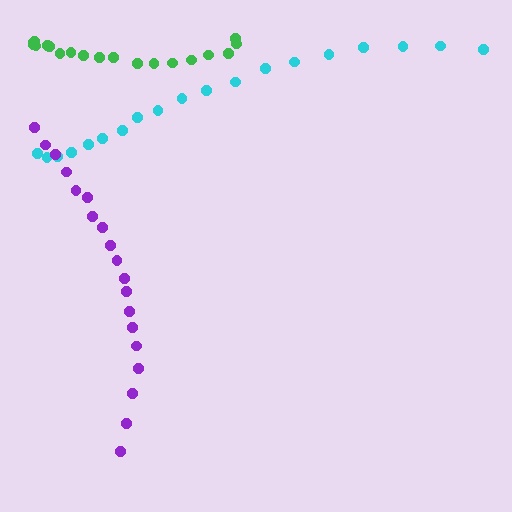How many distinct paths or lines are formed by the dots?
There are 3 distinct paths.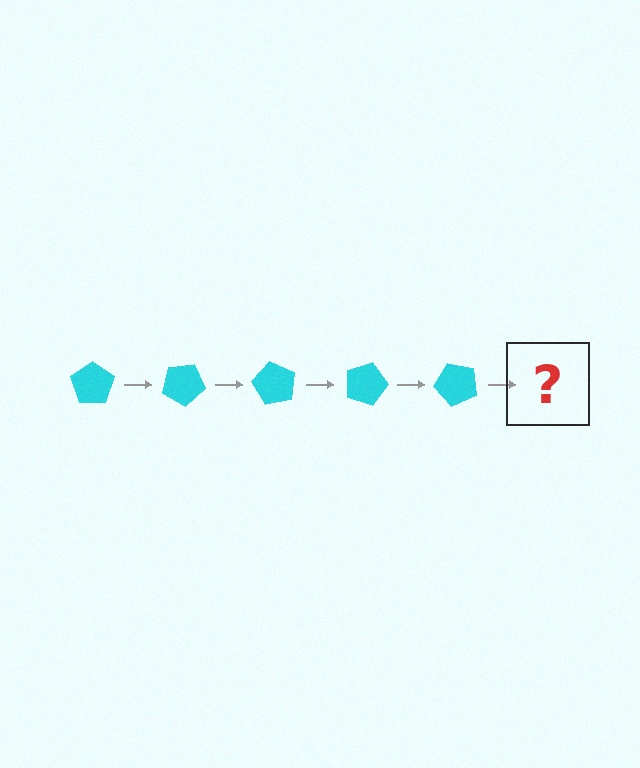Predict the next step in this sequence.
The next step is a cyan pentagon rotated 150 degrees.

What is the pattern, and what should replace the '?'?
The pattern is that the pentagon rotates 30 degrees each step. The '?' should be a cyan pentagon rotated 150 degrees.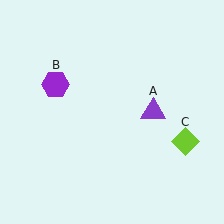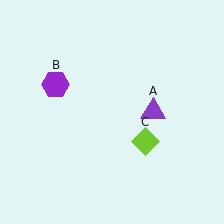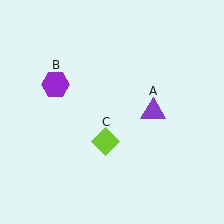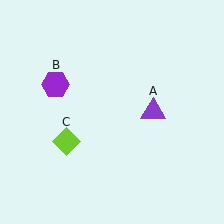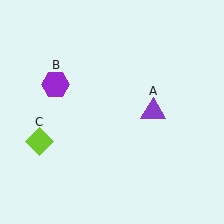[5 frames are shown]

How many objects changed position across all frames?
1 object changed position: lime diamond (object C).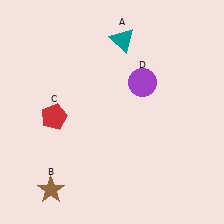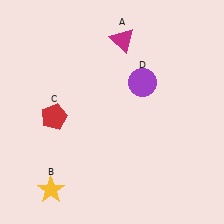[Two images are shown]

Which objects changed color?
A changed from teal to magenta. B changed from brown to yellow.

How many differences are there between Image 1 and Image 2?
There are 2 differences between the two images.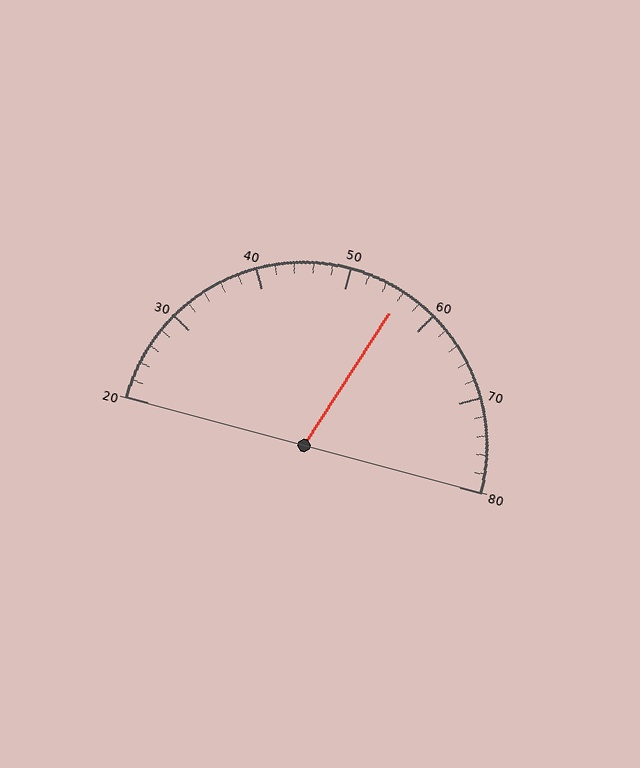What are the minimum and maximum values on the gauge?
The gauge ranges from 20 to 80.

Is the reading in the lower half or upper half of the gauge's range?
The reading is in the upper half of the range (20 to 80).